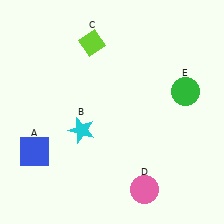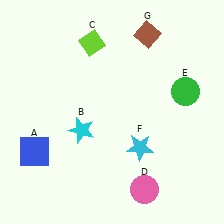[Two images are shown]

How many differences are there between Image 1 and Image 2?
There are 2 differences between the two images.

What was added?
A cyan star (F), a brown diamond (G) were added in Image 2.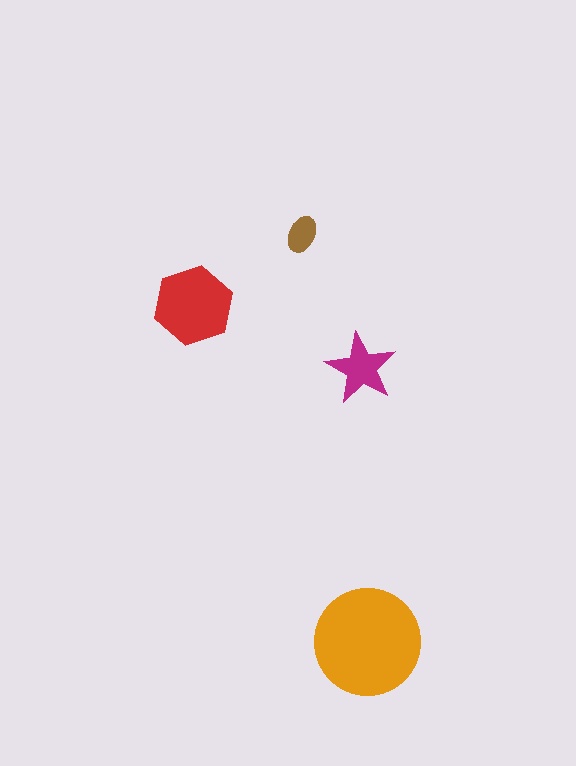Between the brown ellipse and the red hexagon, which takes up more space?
The red hexagon.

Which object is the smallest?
The brown ellipse.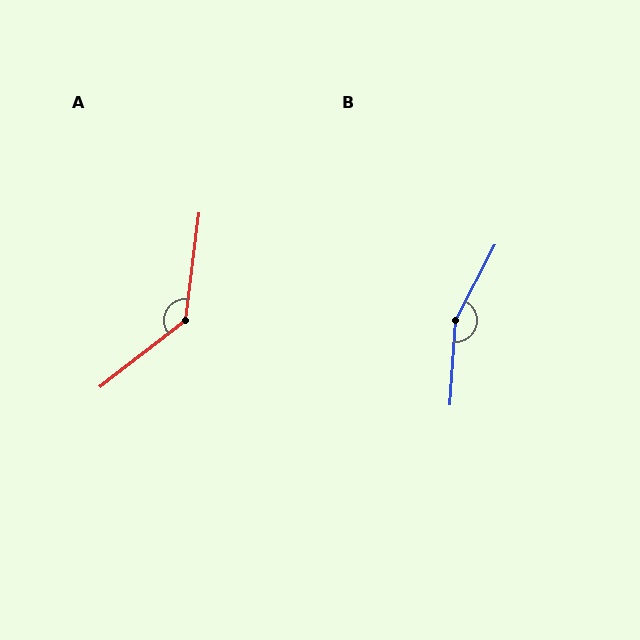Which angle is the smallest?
A, at approximately 135 degrees.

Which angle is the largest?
B, at approximately 156 degrees.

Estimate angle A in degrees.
Approximately 135 degrees.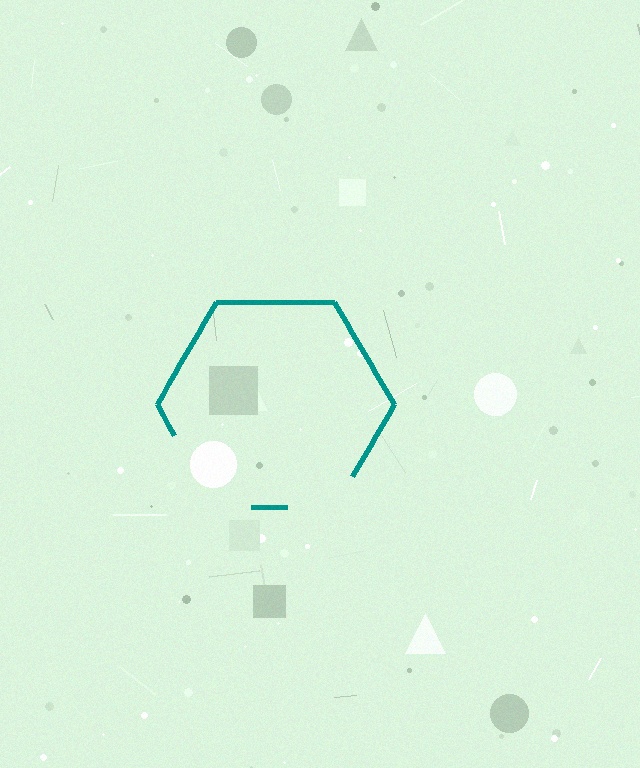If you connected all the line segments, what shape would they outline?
They would outline a hexagon.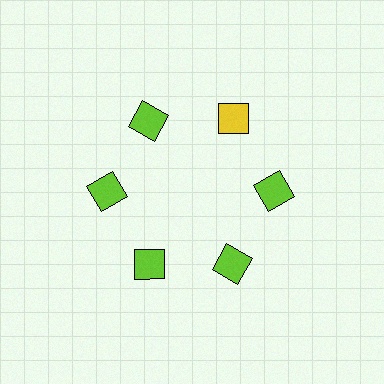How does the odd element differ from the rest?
It has a different color: yellow instead of lime.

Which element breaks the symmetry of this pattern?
The yellow diamond at roughly the 1 o'clock position breaks the symmetry. All other shapes are lime diamonds.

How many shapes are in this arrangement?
There are 6 shapes arranged in a ring pattern.